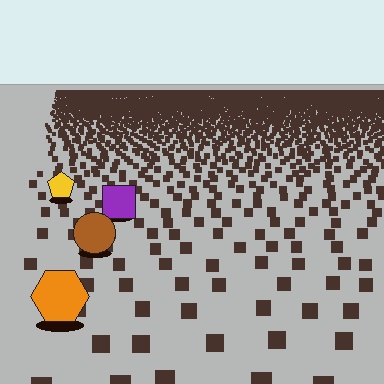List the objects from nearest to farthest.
From nearest to farthest: the orange hexagon, the brown circle, the purple square, the yellow pentagon.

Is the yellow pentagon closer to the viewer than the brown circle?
No. The brown circle is closer — you can tell from the texture gradient: the ground texture is coarser near it.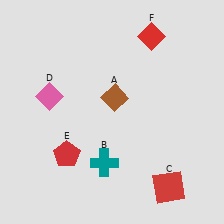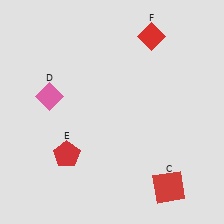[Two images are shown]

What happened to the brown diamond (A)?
The brown diamond (A) was removed in Image 2. It was in the top-right area of Image 1.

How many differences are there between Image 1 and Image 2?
There are 2 differences between the two images.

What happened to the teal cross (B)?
The teal cross (B) was removed in Image 2. It was in the bottom-left area of Image 1.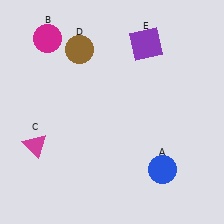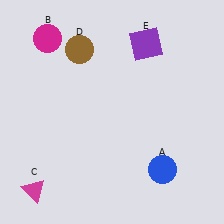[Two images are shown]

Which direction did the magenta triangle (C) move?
The magenta triangle (C) moved down.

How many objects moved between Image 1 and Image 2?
1 object moved between the two images.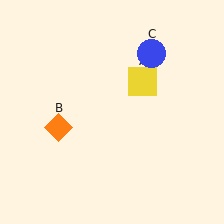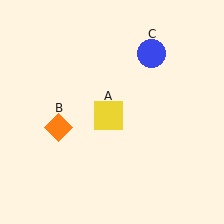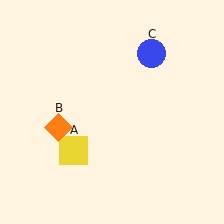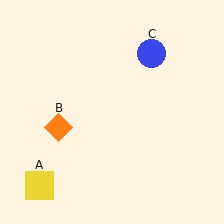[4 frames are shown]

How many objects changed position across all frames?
1 object changed position: yellow square (object A).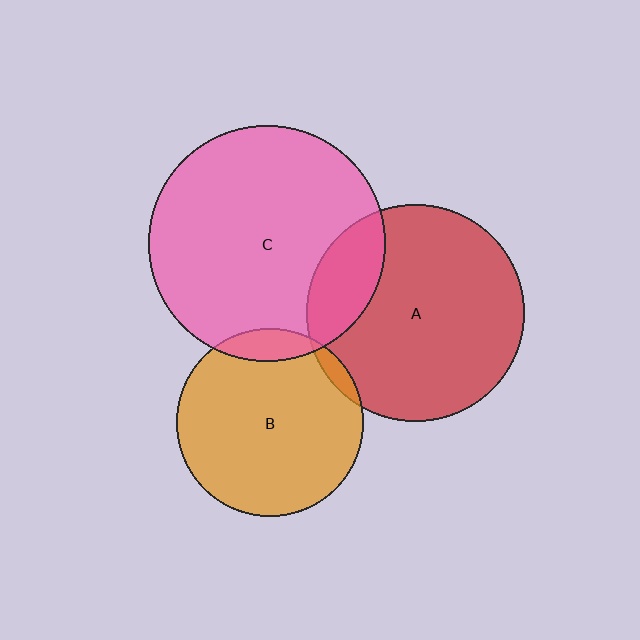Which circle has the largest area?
Circle C (pink).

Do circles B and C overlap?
Yes.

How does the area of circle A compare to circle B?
Approximately 1.3 times.